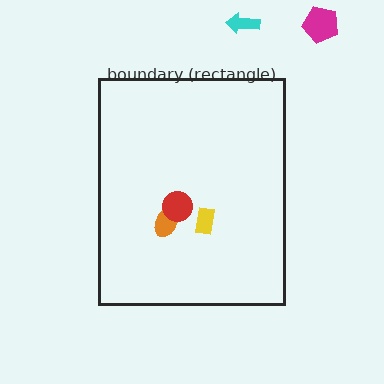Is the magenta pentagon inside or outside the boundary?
Outside.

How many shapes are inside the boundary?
3 inside, 2 outside.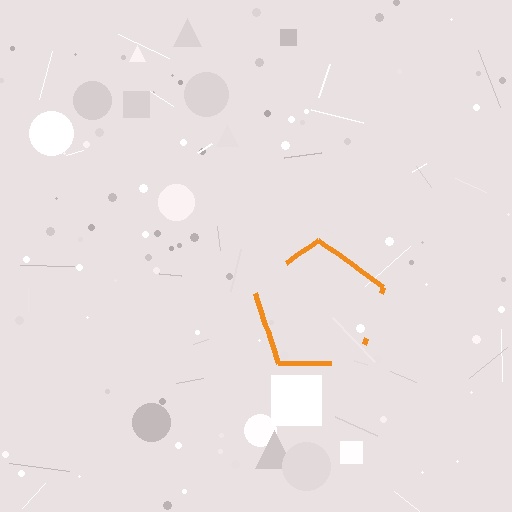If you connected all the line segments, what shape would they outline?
They would outline a pentagon.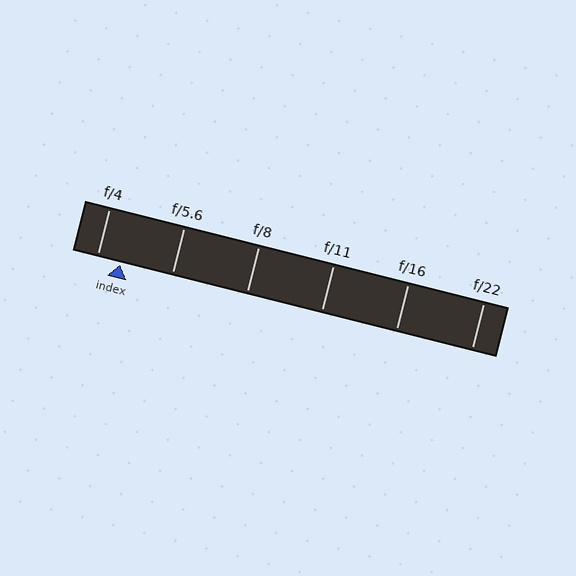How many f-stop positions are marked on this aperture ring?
There are 6 f-stop positions marked.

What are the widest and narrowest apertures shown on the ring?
The widest aperture shown is f/4 and the narrowest is f/22.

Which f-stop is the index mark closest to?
The index mark is closest to f/4.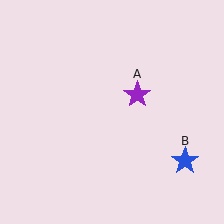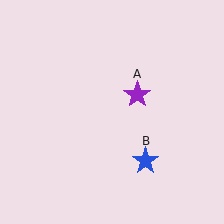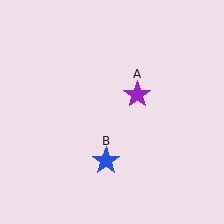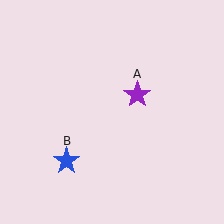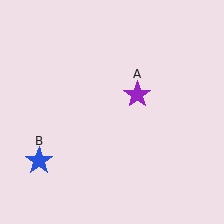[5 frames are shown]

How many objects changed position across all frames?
1 object changed position: blue star (object B).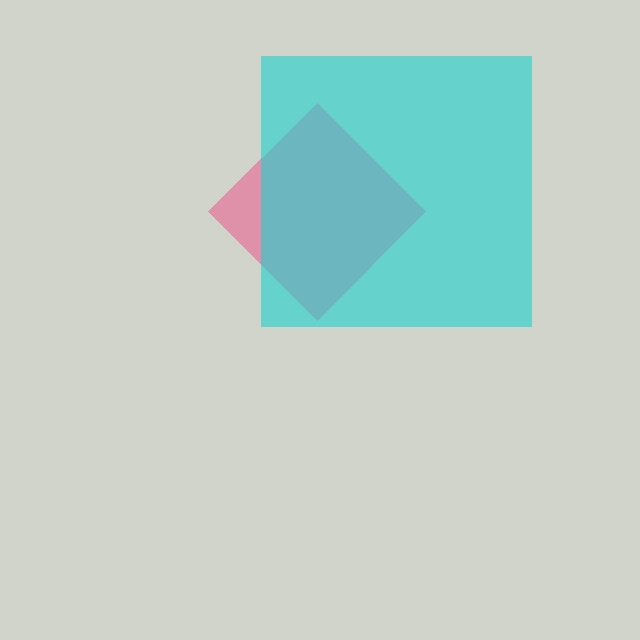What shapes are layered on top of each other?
The layered shapes are: a pink diamond, a cyan square.